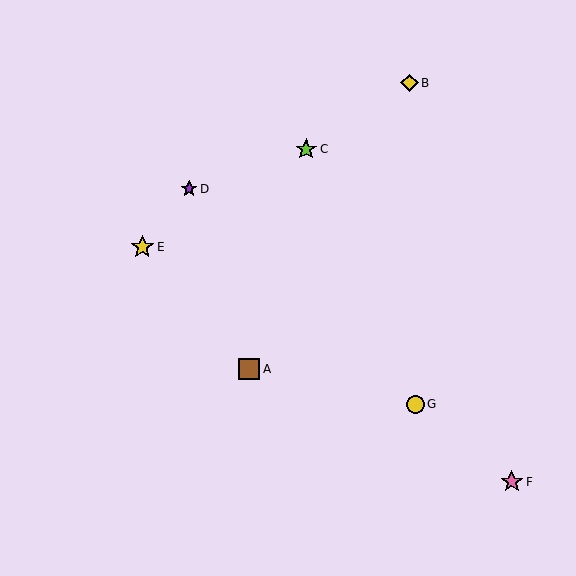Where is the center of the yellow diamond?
The center of the yellow diamond is at (409, 83).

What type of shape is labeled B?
Shape B is a yellow diamond.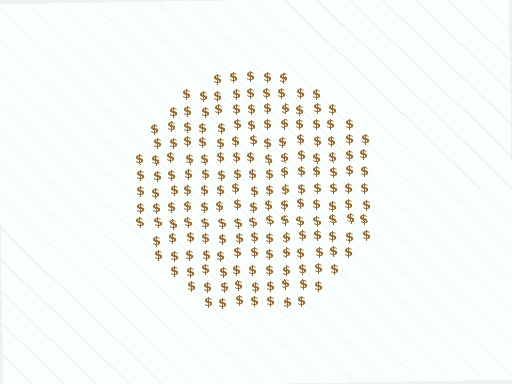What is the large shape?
The large shape is a circle.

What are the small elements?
The small elements are dollar signs.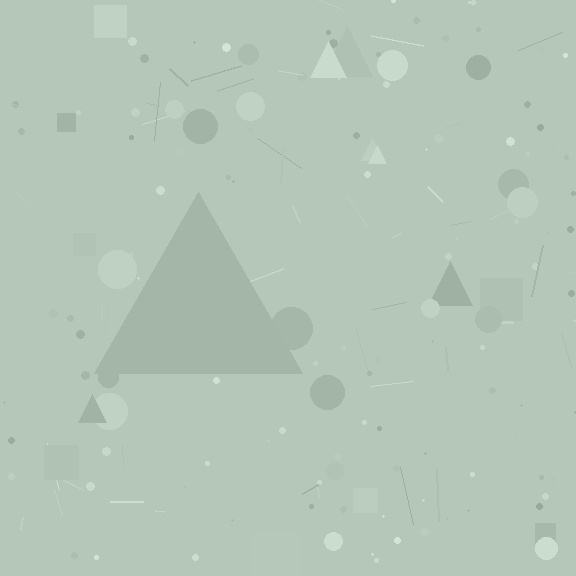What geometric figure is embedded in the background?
A triangle is embedded in the background.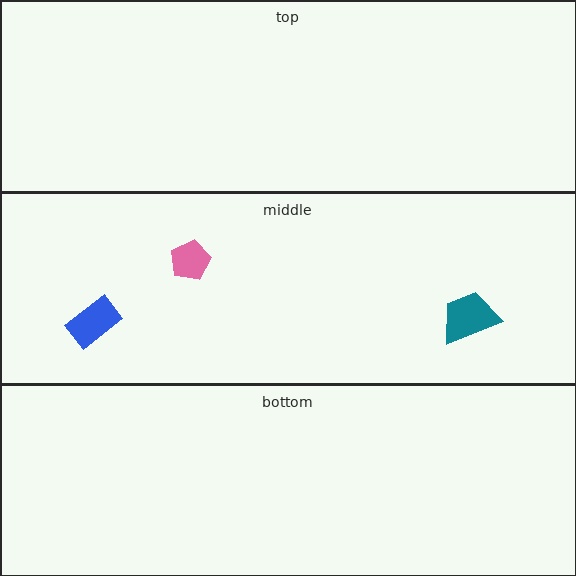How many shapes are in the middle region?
3.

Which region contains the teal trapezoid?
The middle region.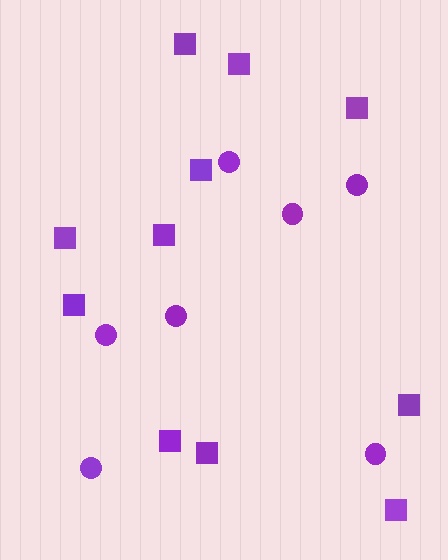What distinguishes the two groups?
There are 2 groups: one group of squares (11) and one group of circles (7).